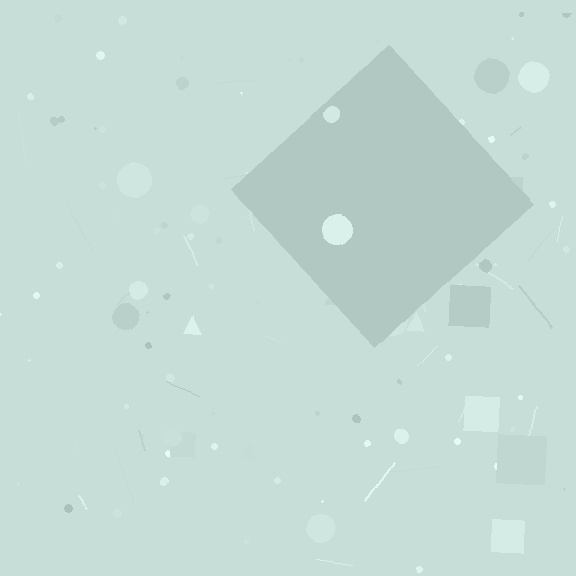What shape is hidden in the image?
A diamond is hidden in the image.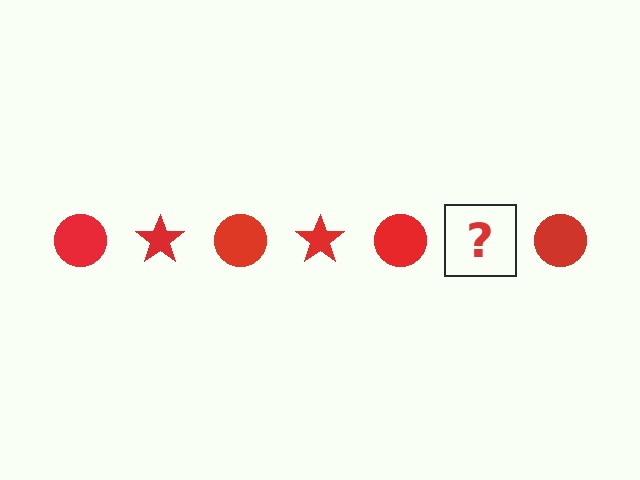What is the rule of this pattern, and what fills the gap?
The rule is that the pattern cycles through circle, star shapes in red. The gap should be filled with a red star.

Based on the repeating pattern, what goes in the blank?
The blank should be a red star.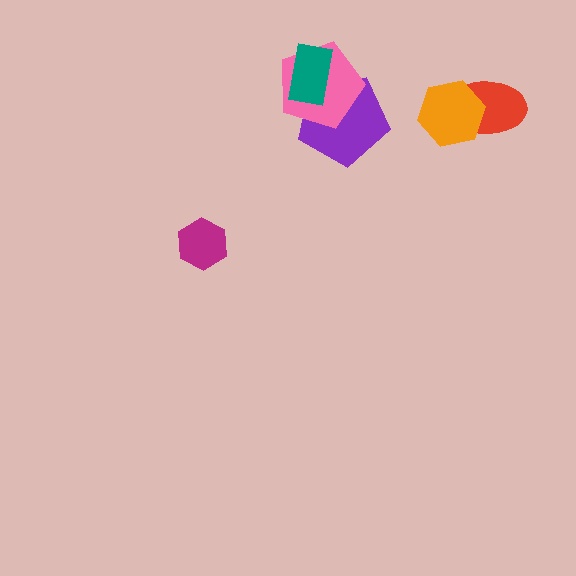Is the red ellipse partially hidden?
Yes, it is partially covered by another shape.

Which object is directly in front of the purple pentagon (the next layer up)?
The pink pentagon is directly in front of the purple pentagon.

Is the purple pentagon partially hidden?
Yes, it is partially covered by another shape.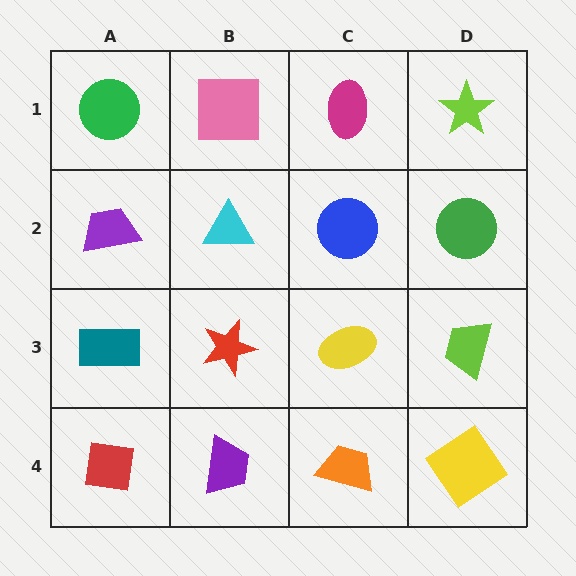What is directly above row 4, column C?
A yellow ellipse.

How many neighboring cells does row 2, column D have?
3.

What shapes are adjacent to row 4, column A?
A teal rectangle (row 3, column A), a purple trapezoid (row 4, column B).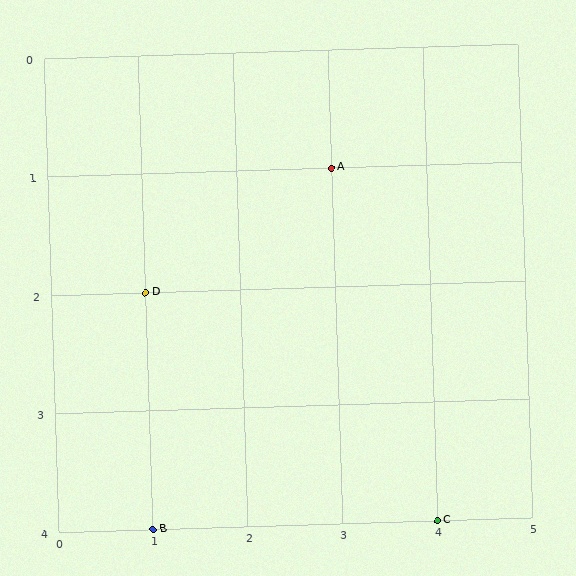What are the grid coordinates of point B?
Point B is at grid coordinates (1, 4).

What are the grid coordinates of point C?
Point C is at grid coordinates (4, 4).